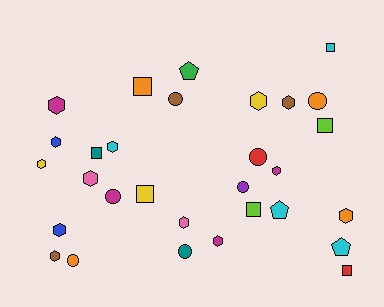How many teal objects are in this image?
There are 2 teal objects.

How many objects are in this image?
There are 30 objects.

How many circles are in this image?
There are 7 circles.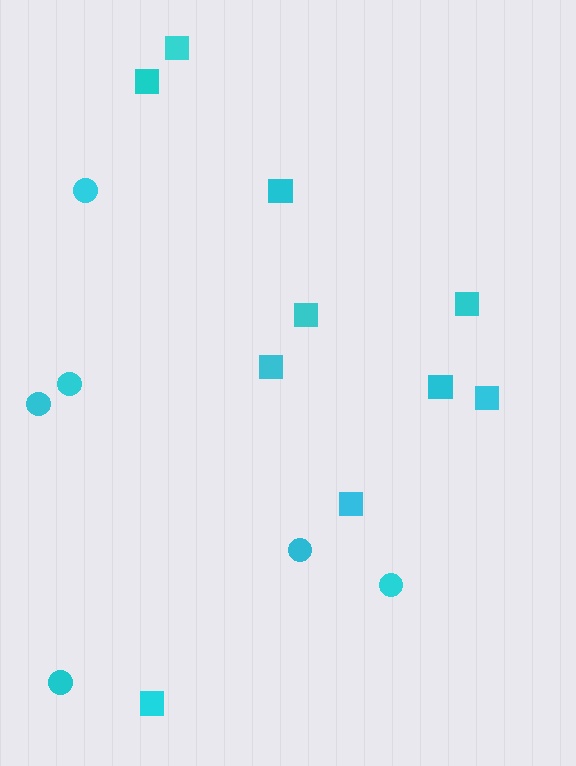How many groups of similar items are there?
There are 2 groups: one group of circles (6) and one group of squares (10).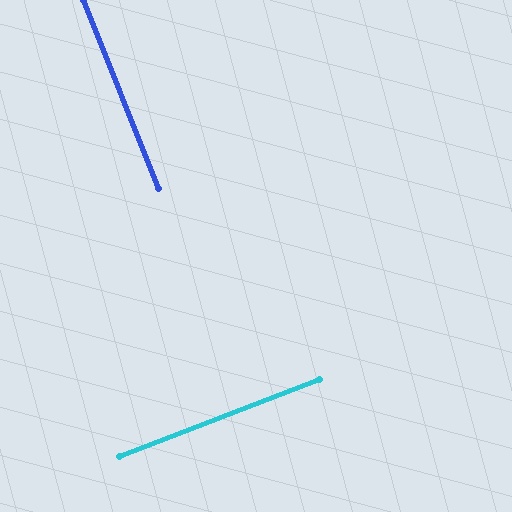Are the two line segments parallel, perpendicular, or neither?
Perpendicular — they meet at approximately 89°.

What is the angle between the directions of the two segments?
Approximately 89 degrees.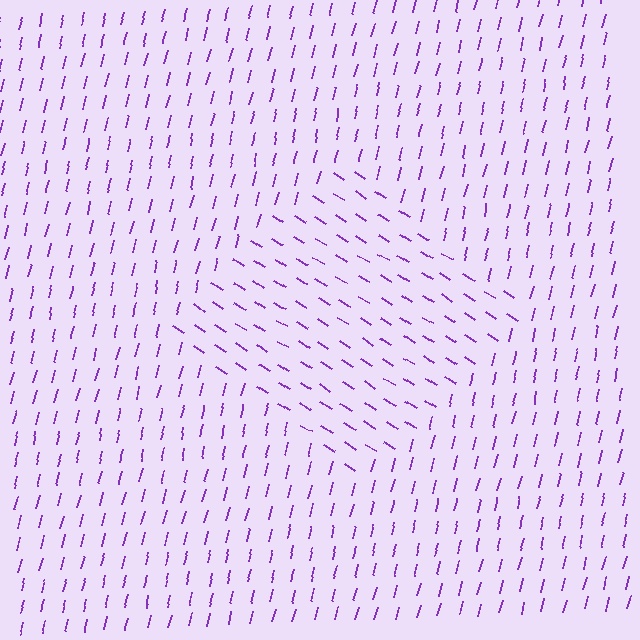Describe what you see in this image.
The image is filled with small purple line segments. A diamond region in the image has lines oriented differently from the surrounding lines, creating a visible texture boundary.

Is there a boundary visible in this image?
Yes, there is a texture boundary formed by a change in line orientation.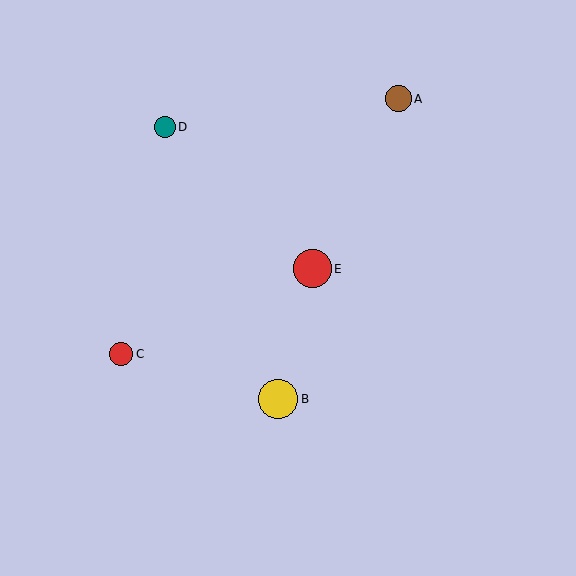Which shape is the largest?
The yellow circle (labeled B) is the largest.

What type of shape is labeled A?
Shape A is a brown circle.